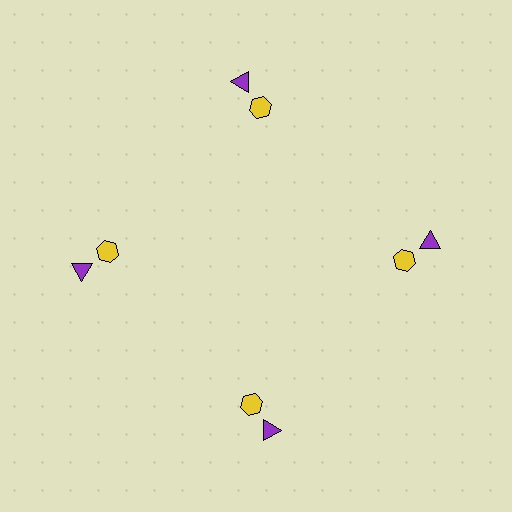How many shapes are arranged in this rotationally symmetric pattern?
There are 8 shapes, arranged in 4 groups of 2.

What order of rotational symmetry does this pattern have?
This pattern has 4-fold rotational symmetry.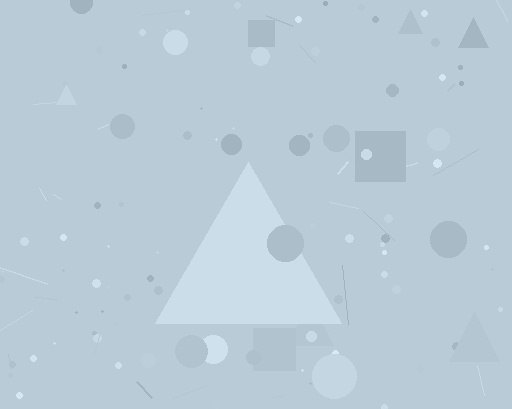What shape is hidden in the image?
A triangle is hidden in the image.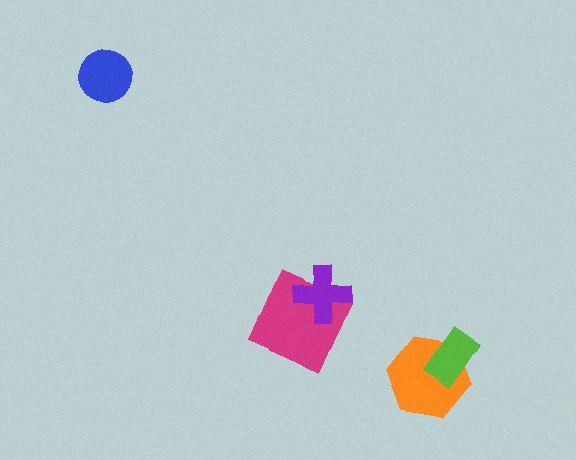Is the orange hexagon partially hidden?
Yes, it is partially covered by another shape.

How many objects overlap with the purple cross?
1 object overlaps with the purple cross.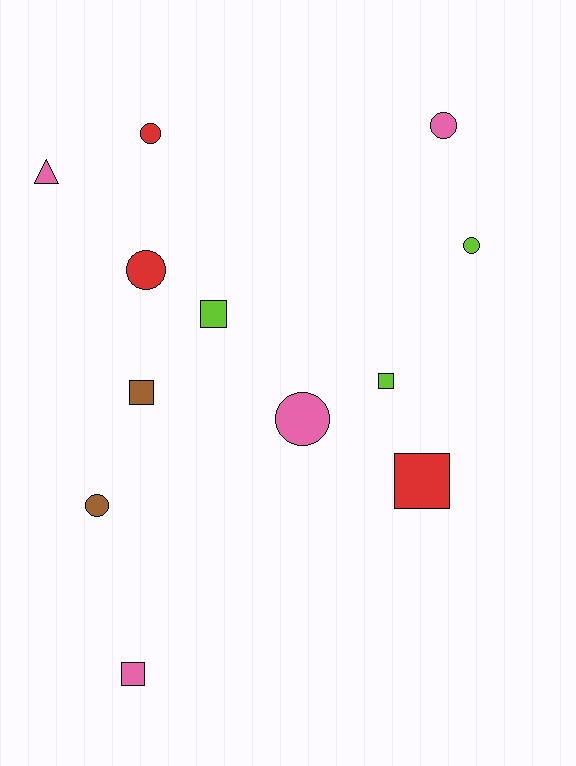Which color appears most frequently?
Pink, with 4 objects.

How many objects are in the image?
There are 12 objects.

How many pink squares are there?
There is 1 pink square.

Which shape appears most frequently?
Circle, with 6 objects.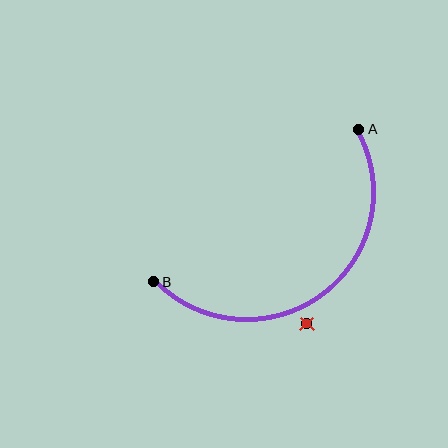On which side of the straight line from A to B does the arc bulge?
The arc bulges below and to the right of the straight line connecting A and B.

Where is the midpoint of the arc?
The arc midpoint is the point on the curve farthest from the straight line joining A and B. It sits below and to the right of that line.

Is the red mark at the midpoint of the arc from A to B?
No — the red mark does not lie on the arc at all. It sits slightly outside the curve.